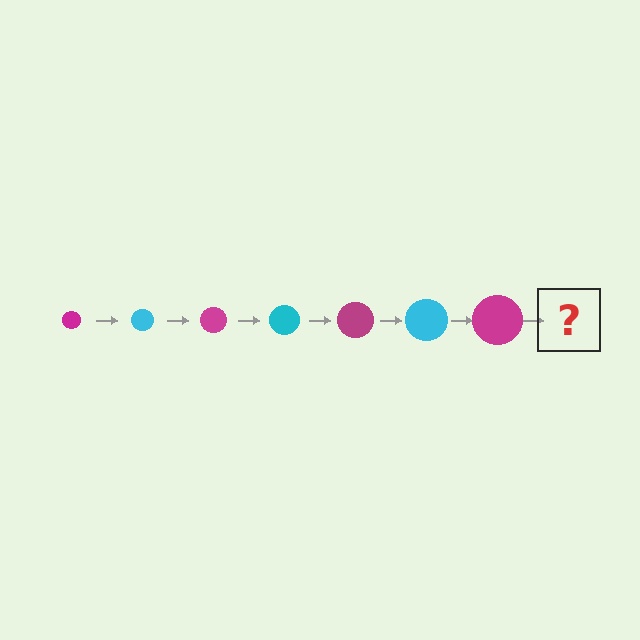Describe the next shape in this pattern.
It should be a cyan circle, larger than the previous one.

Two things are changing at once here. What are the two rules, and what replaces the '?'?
The two rules are that the circle grows larger each step and the color cycles through magenta and cyan. The '?' should be a cyan circle, larger than the previous one.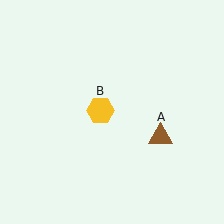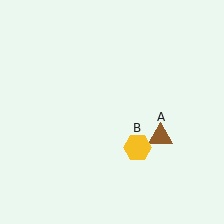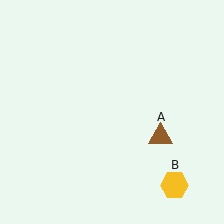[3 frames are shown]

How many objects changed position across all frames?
1 object changed position: yellow hexagon (object B).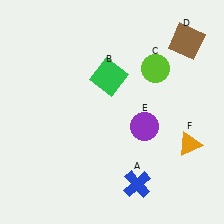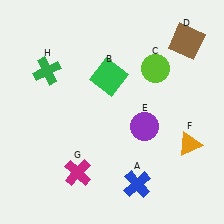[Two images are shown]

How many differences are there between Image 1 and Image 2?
There are 2 differences between the two images.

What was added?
A magenta cross (G), a green cross (H) were added in Image 2.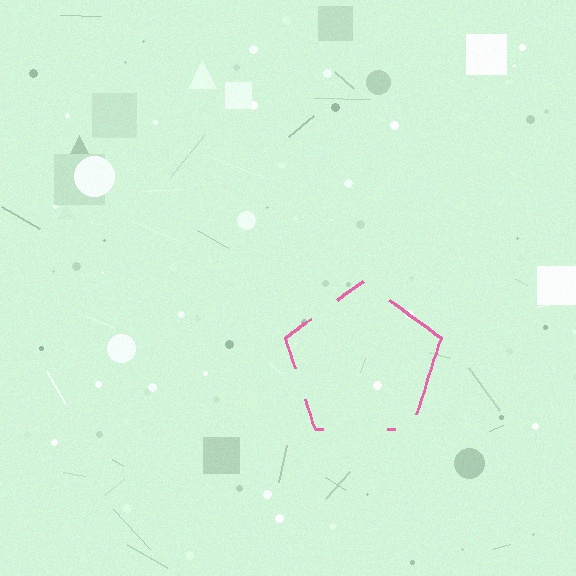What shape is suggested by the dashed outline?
The dashed outline suggests a pentagon.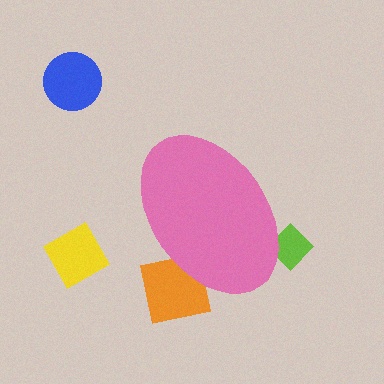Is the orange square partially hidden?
Yes, the orange square is partially hidden behind the pink ellipse.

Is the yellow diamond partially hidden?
No, the yellow diamond is fully visible.